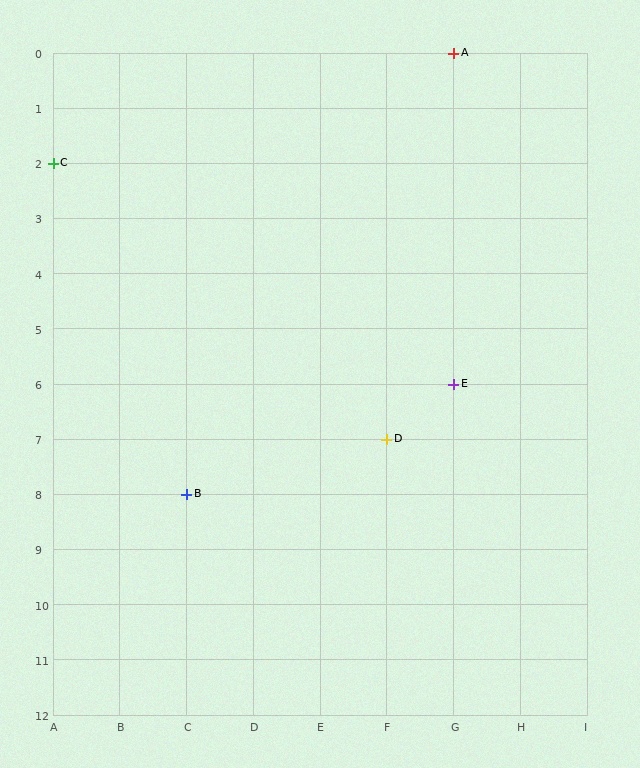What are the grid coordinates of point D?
Point D is at grid coordinates (F, 7).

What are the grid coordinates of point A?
Point A is at grid coordinates (G, 0).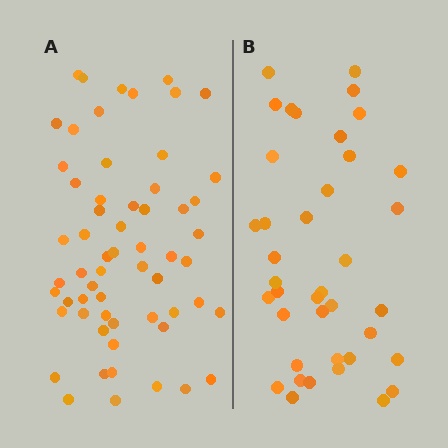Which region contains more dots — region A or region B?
Region A (the left region) has more dots.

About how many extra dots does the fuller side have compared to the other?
Region A has approximately 20 more dots than region B.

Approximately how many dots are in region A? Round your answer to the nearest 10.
About 60 dots.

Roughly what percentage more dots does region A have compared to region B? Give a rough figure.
About 55% more.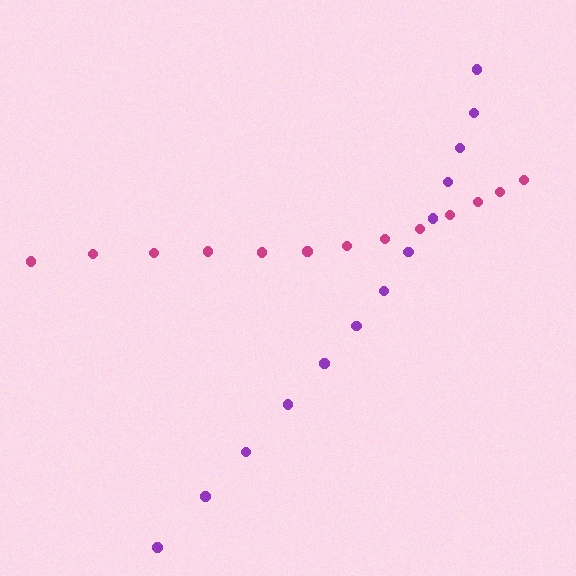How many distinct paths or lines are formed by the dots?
There are 2 distinct paths.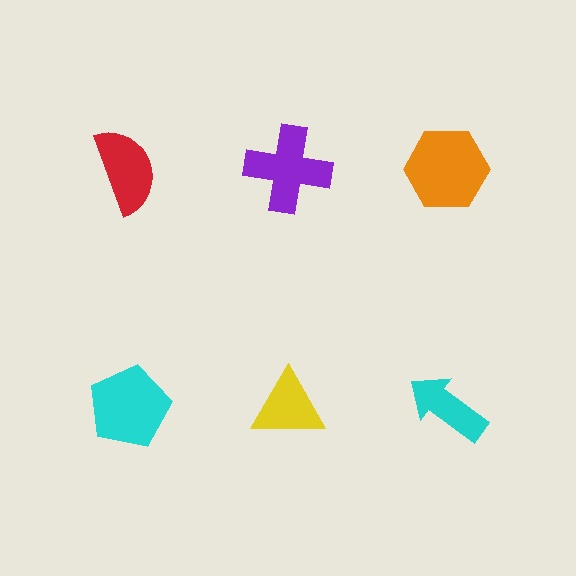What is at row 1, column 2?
A purple cross.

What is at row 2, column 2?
A yellow triangle.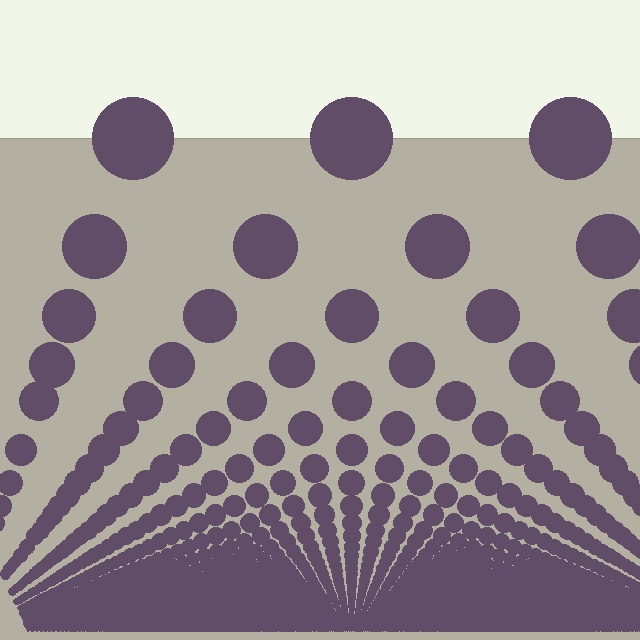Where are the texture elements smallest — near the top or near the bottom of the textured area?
Near the bottom.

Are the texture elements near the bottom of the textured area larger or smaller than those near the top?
Smaller. The gradient is inverted — elements near the bottom are smaller and denser.